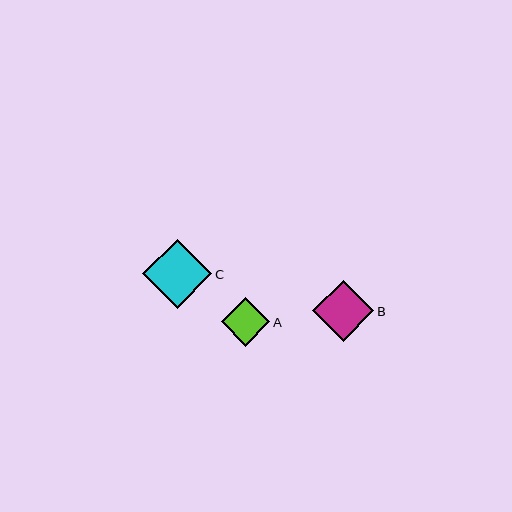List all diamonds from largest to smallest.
From largest to smallest: C, B, A.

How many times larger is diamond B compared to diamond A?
Diamond B is approximately 1.3 times the size of diamond A.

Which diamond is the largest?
Diamond C is the largest with a size of approximately 69 pixels.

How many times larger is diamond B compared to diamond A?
Diamond B is approximately 1.3 times the size of diamond A.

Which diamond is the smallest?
Diamond A is the smallest with a size of approximately 48 pixels.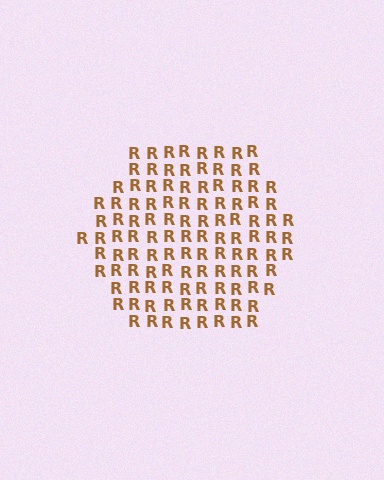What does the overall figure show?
The overall figure shows a hexagon.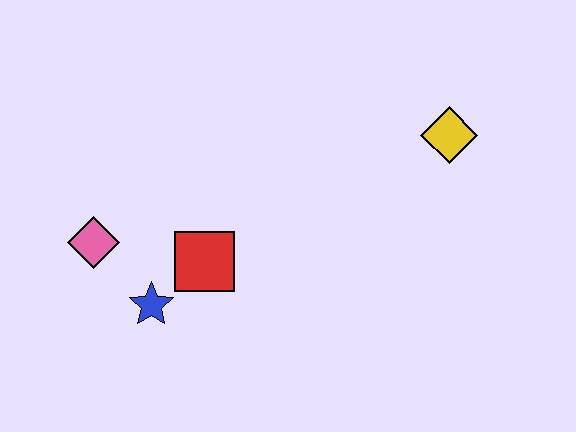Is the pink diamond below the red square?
No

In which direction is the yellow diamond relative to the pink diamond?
The yellow diamond is to the right of the pink diamond.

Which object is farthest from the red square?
The yellow diamond is farthest from the red square.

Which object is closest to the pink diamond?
The blue star is closest to the pink diamond.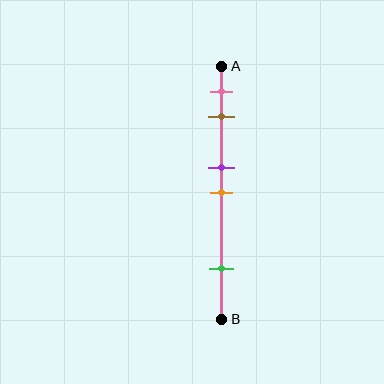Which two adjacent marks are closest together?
The purple and orange marks are the closest adjacent pair.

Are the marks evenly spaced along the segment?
No, the marks are not evenly spaced.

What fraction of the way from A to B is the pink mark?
The pink mark is approximately 10% (0.1) of the way from A to B.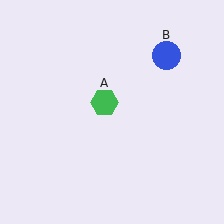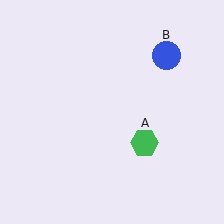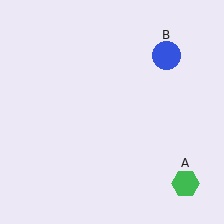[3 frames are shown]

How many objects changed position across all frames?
1 object changed position: green hexagon (object A).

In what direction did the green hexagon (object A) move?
The green hexagon (object A) moved down and to the right.